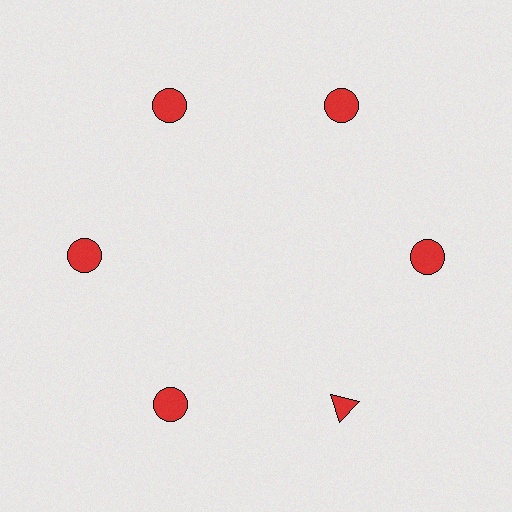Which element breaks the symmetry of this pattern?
The red triangle at roughly the 5 o'clock position breaks the symmetry. All other shapes are red circles.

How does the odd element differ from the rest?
It has a different shape: triangle instead of circle.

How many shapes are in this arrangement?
There are 6 shapes arranged in a ring pattern.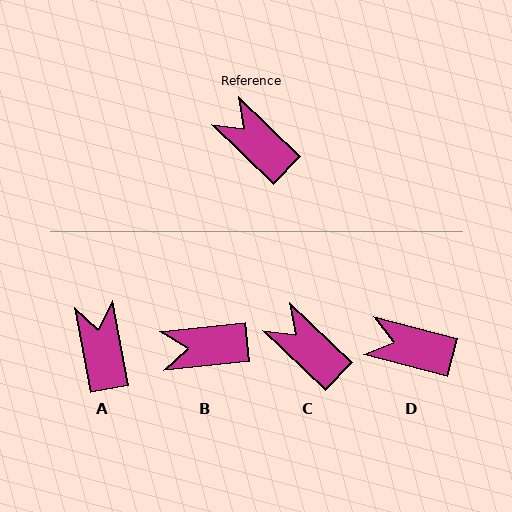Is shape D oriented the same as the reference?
No, it is off by about 29 degrees.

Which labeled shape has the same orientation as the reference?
C.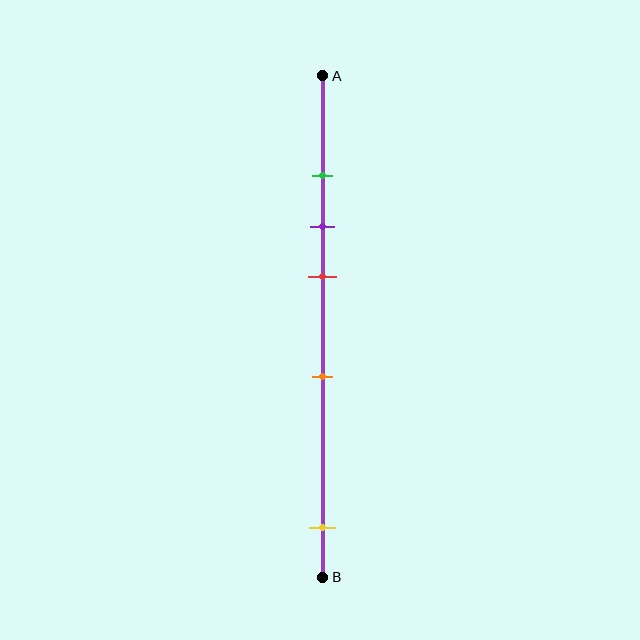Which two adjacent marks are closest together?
The green and purple marks are the closest adjacent pair.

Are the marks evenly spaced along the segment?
No, the marks are not evenly spaced.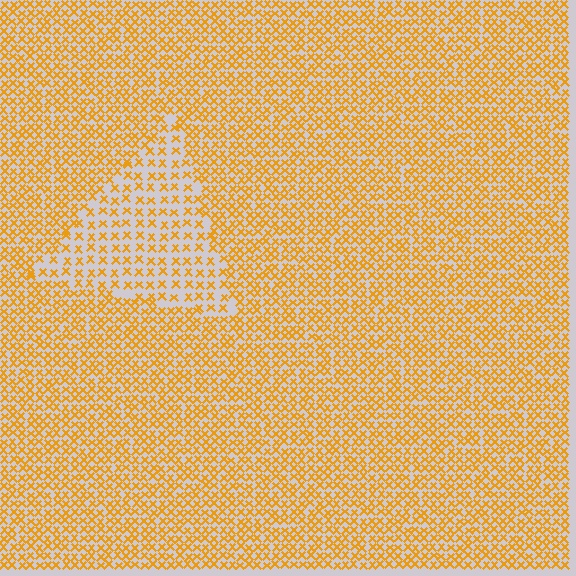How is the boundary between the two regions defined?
The boundary is defined by a change in element density (approximately 1.9x ratio). All elements are the same color, size, and shape.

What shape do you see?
I see a triangle.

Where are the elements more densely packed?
The elements are more densely packed outside the triangle boundary.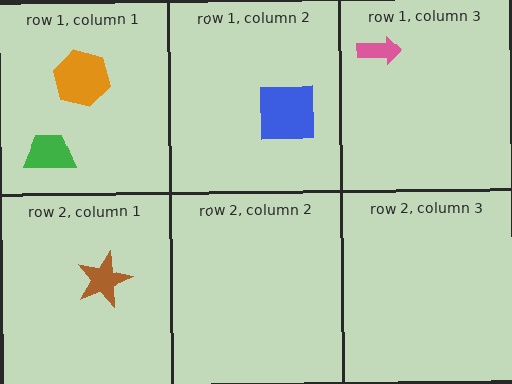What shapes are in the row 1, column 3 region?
The pink arrow.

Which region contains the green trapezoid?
The row 1, column 1 region.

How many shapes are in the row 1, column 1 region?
2.